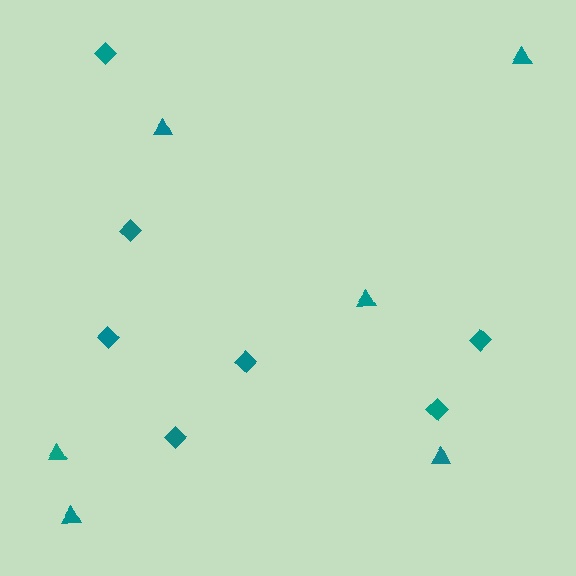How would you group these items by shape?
There are 2 groups: one group of triangles (6) and one group of diamonds (7).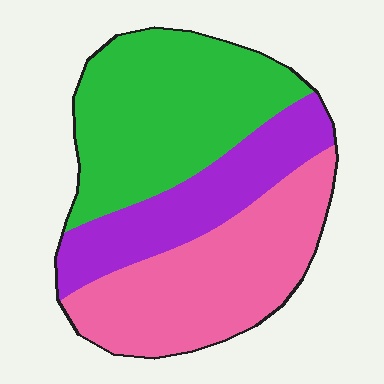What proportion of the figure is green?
Green covers 40% of the figure.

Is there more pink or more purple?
Pink.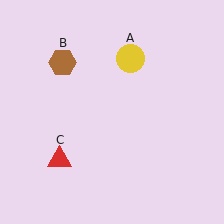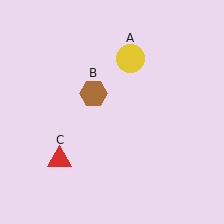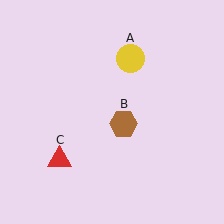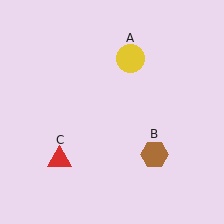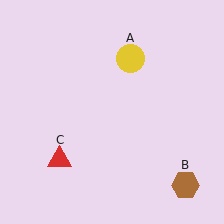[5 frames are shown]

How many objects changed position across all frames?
1 object changed position: brown hexagon (object B).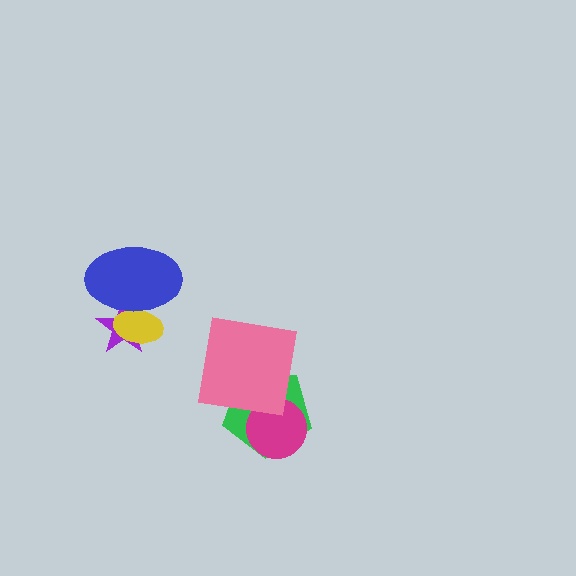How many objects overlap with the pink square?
1 object overlaps with the pink square.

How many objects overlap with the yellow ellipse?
2 objects overlap with the yellow ellipse.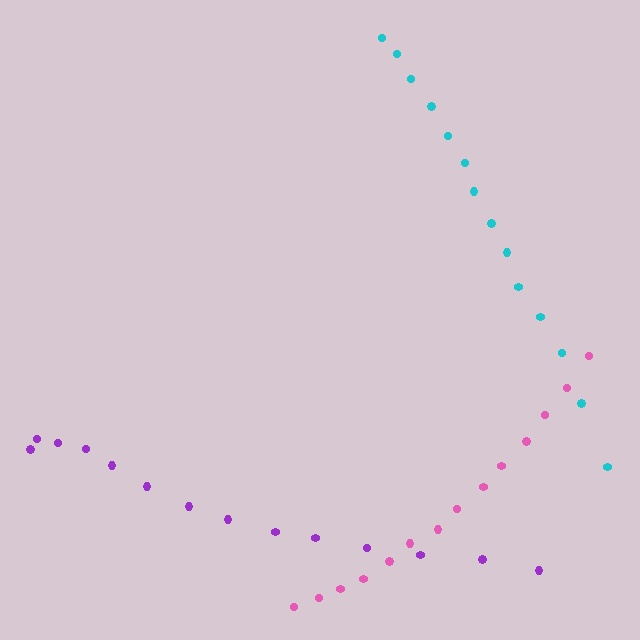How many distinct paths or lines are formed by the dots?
There are 3 distinct paths.